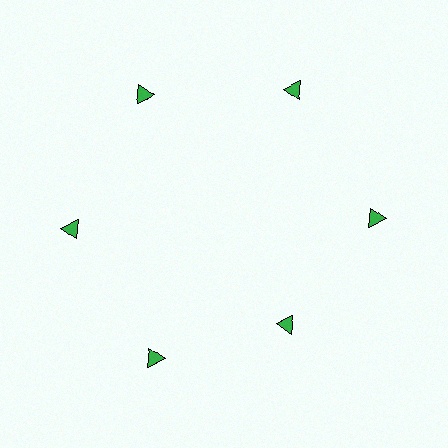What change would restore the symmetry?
The symmetry would be restored by moving it outward, back onto the ring so that all 6 triangles sit at equal angles and equal distance from the center.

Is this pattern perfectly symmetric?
No. The 6 green triangles are arranged in a ring, but one element near the 5 o'clock position is pulled inward toward the center, breaking the 6-fold rotational symmetry.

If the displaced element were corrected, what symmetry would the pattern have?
It would have 6-fold rotational symmetry — the pattern would map onto itself every 60 degrees.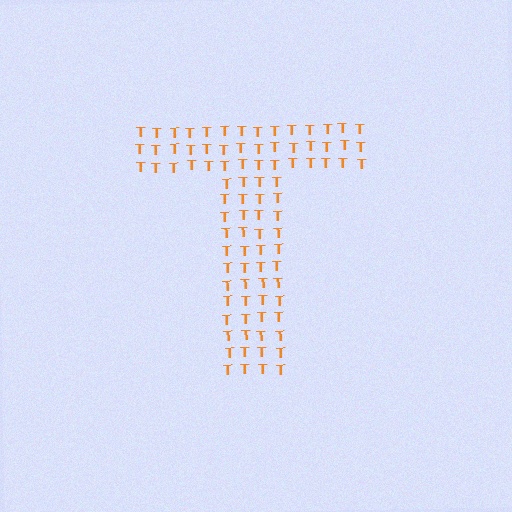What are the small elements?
The small elements are letter T's.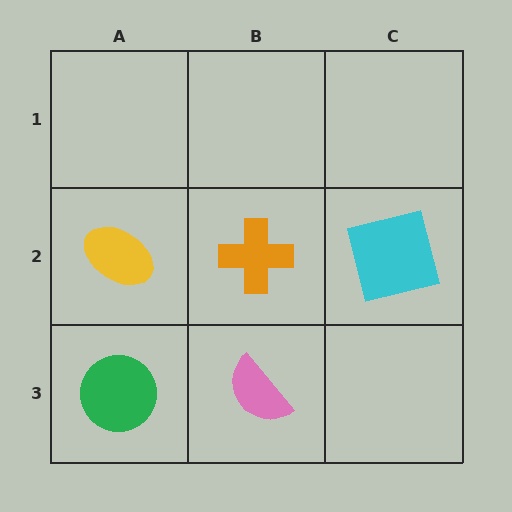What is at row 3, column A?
A green circle.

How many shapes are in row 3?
2 shapes.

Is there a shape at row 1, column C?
No, that cell is empty.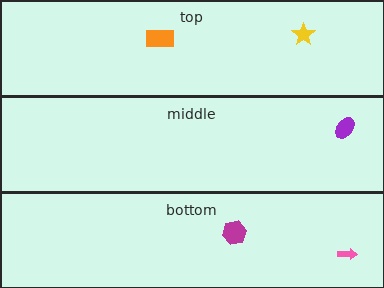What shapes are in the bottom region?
The pink arrow, the magenta hexagon.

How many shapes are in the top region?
2.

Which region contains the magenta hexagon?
The bottom region.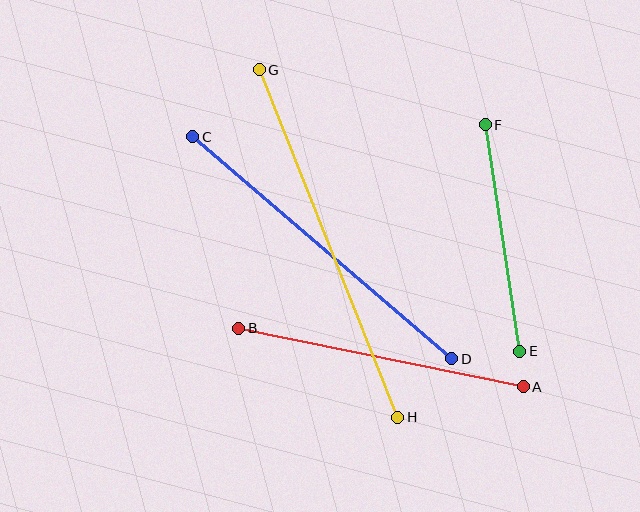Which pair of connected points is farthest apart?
Points G and H are farthest apart.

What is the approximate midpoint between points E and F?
The midpoint is at approximately (503, 238) pixels.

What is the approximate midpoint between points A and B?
The midpoint is at approximately (381, 358) pixels.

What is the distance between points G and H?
The distance is approximately 374 pixels.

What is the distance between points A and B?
The distance is approximately 291 pixels.